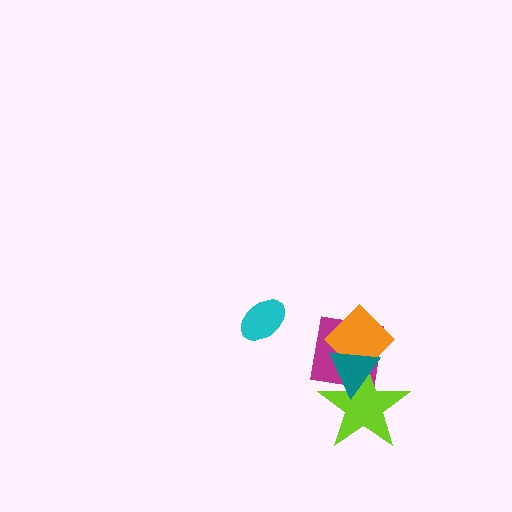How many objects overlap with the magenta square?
3 objects overlap with the magenta square.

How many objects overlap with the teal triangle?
3 objects overlap with the teal triangle.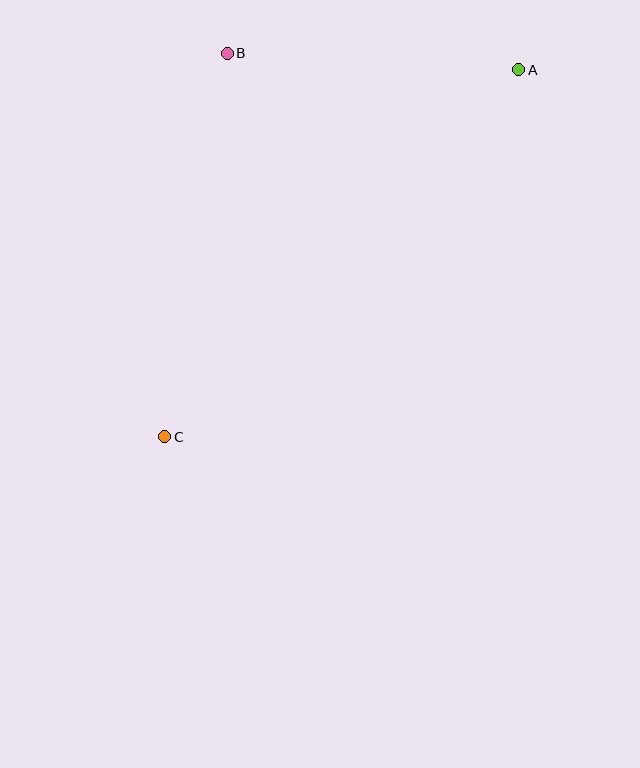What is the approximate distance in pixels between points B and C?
The distance between B and C is approximately 389 pixels.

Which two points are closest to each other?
Points A and B are closest to each other.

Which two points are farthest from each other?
Points A and C are farthest from each other.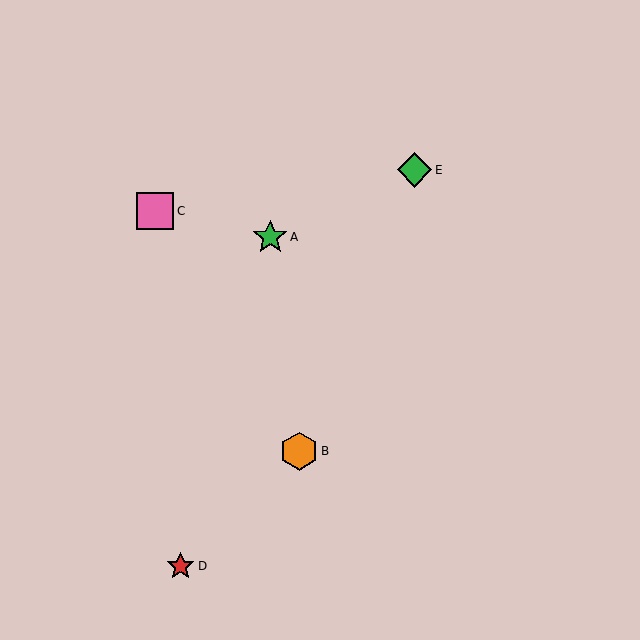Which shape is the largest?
The orange hexagon (labeled B) is the largest.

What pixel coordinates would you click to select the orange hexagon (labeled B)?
Click at (299, 451) to select the orange hexagon B.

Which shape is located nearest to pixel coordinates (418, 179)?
The green diamond (labeled E) at (415, 170) is nearest to that location.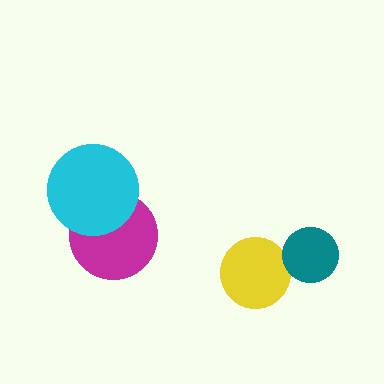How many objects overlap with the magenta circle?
1 object overlaps with the magenta circle.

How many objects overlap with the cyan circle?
1 object overlaps with the cyan circle.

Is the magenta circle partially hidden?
Yes, it is partially covered by another shape.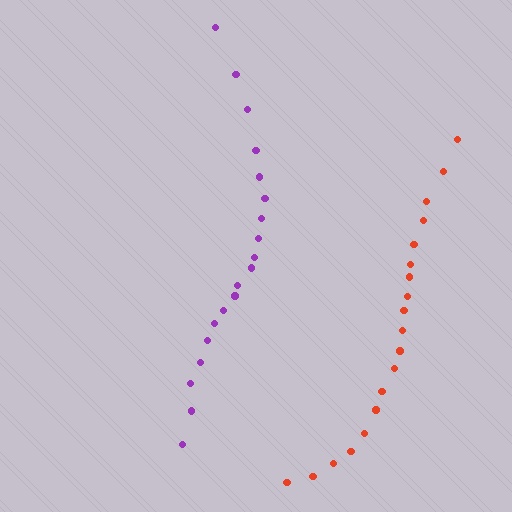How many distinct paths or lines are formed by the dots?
There are 2 distinct paths.